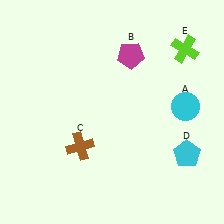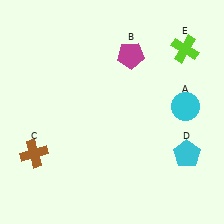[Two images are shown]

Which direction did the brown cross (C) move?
The brown cross (C) moved left.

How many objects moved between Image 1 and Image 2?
1 object moved between the two images.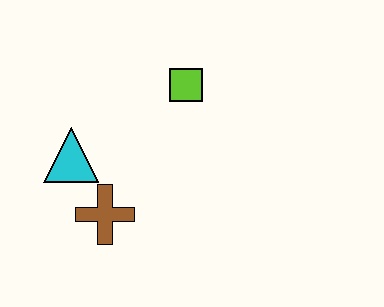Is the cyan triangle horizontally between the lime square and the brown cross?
No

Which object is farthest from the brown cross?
The lime square is farthest from the brown cross.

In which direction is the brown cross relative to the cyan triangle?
The brown cross is below the cyan triangle.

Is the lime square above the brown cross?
Yes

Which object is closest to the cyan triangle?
The brown cross is closest to the cyan triangle.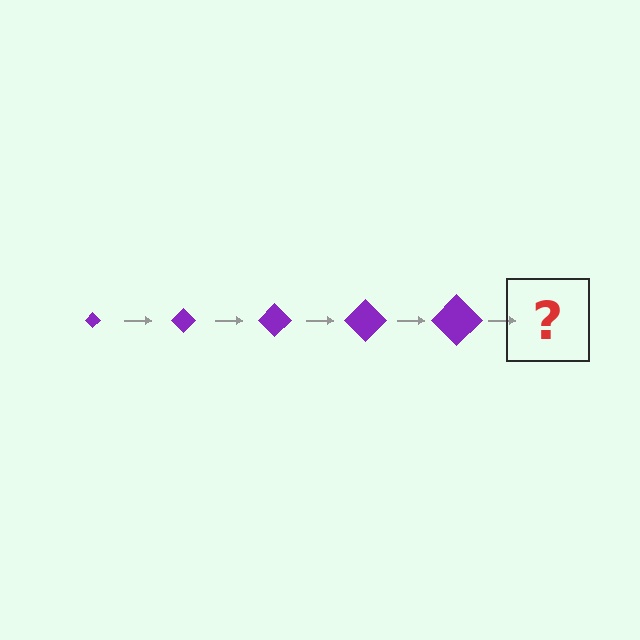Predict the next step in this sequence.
The next step is a purple diamond, larger than the previous one.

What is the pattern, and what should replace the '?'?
The pattern is that the diamond gets progressively larger each step. The '?' should be a purple diamond, larger than the previous one.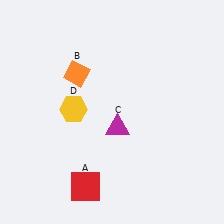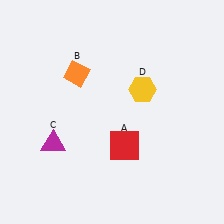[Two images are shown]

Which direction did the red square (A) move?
The red square (A) moved up.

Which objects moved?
The objects that moved are: the red square (A), the magenta triangle (C), the yellow hexagon (D).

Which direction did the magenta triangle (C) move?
The magenta triangle (C) moved left.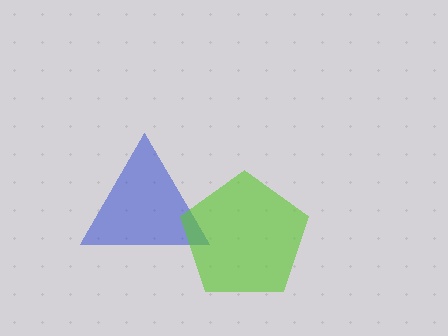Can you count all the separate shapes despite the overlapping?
Yes, there are 2 separate shapes.